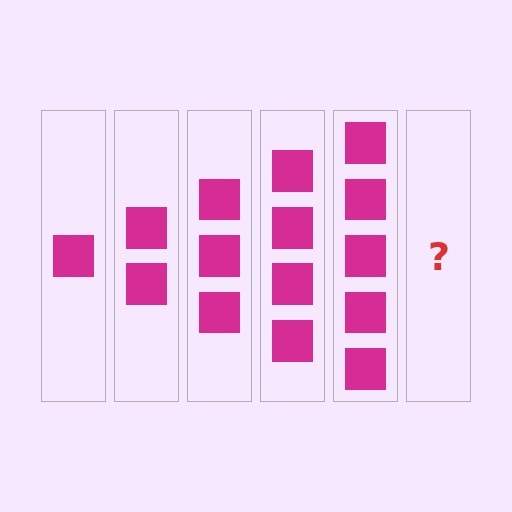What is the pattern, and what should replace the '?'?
The pattern is that each step adds one more square. The '?' should be 6 squares.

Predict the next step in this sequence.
The next step is 6 squares.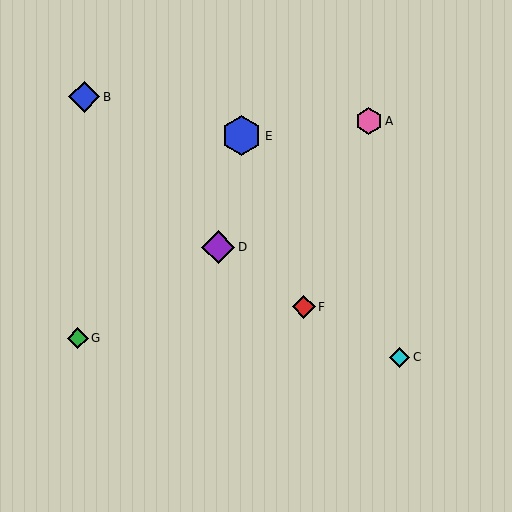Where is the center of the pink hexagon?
The center of the pink hexagon is at (369, 121).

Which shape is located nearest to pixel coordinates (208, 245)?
The purple diamond (labeled D) at (218, 247) is nearest to that location.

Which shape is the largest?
The blue hexagon (labeled E) is the largest.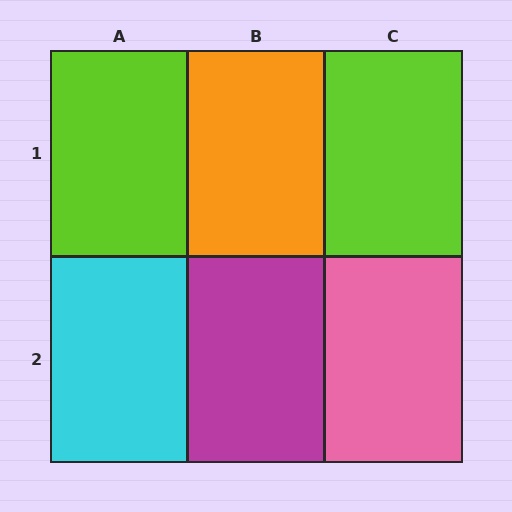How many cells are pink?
1 cell is pink.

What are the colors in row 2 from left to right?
Cyan, magenta, pink.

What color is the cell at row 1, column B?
Orange.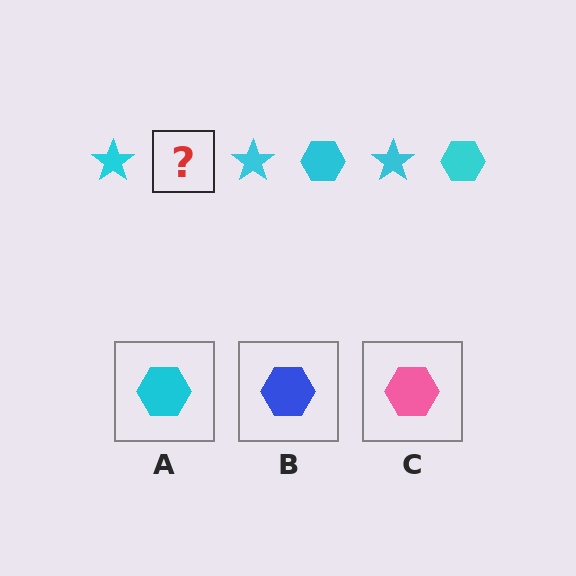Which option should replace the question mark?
Option A.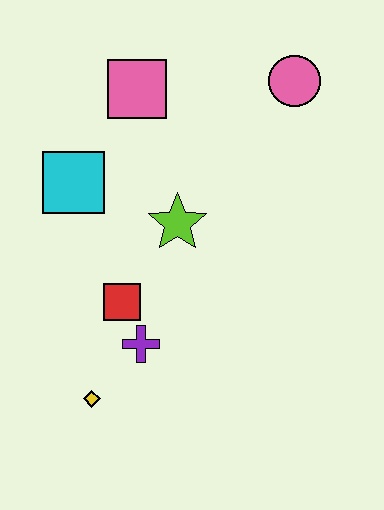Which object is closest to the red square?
The purple cross is closest to the red square.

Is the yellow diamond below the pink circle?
Yes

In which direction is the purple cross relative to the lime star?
The purple cross is below the lime star.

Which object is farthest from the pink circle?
The yellow diamond is farthest from the pink circle.